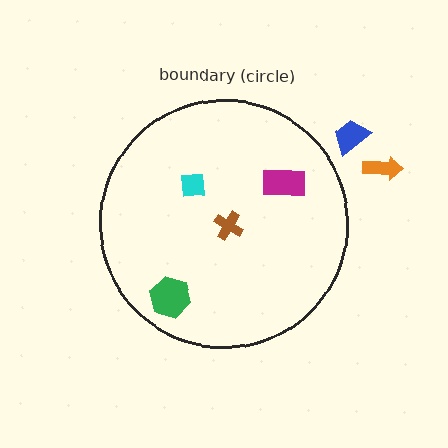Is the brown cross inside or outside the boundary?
Inside.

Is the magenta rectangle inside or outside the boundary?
Inside.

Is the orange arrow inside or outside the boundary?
Outside.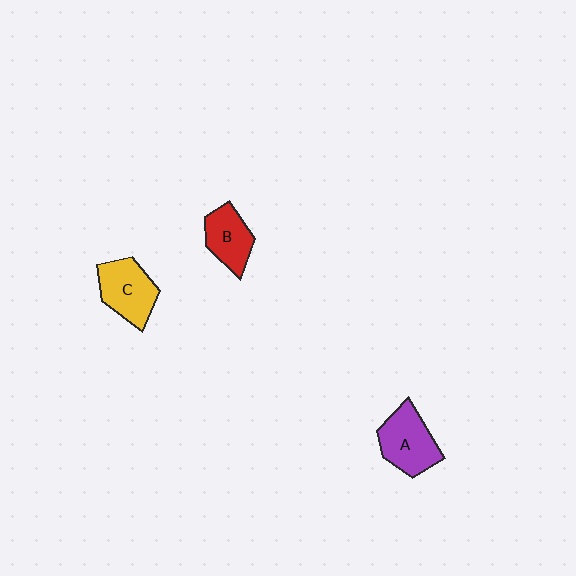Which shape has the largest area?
Shape A (purple).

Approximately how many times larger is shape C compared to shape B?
Approximately 1.2 times.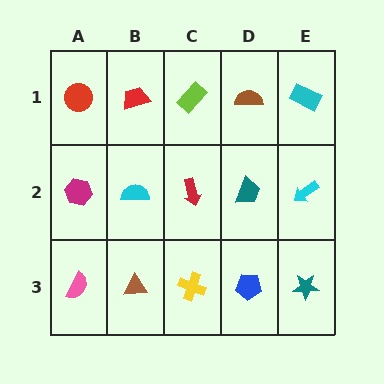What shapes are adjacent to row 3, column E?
A cyan arrow (row 2, column E), a blue pentagon (row 3, column D).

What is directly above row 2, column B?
A red trapezoid.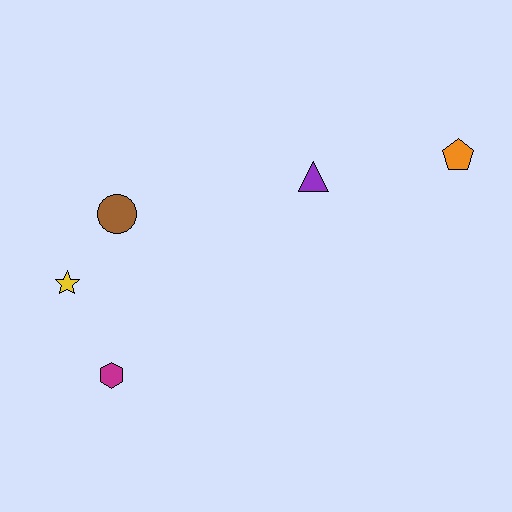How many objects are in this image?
There are 5 objects.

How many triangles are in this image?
There is 1 triangle.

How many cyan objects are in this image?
There are no cyan objects.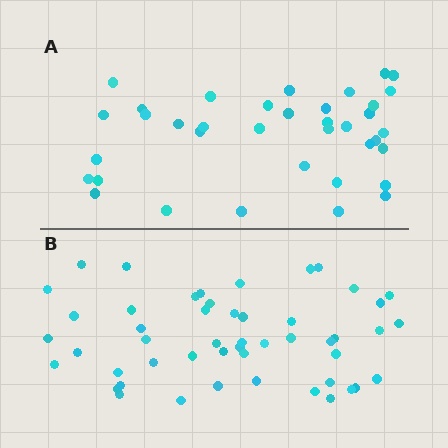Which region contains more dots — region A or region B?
Region B (the bottom region) has more dots.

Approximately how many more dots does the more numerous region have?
Region B has approximately 15 more dots than region A.